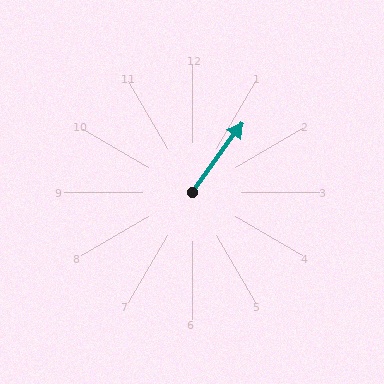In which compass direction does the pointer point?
Northeast.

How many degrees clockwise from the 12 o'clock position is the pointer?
Approximately 36 degrees.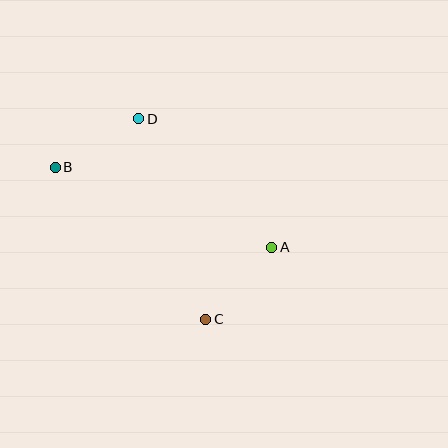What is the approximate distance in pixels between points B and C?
The distance between B and C is approximately 214 pixels.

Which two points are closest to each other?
Points B and D are closest to each other.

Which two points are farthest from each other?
Points A and B are farthest from each other.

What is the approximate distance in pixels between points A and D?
The distance between A and D is approximately 185 pixels.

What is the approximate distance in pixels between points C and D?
The distance between C and D is approximately 211 pixels.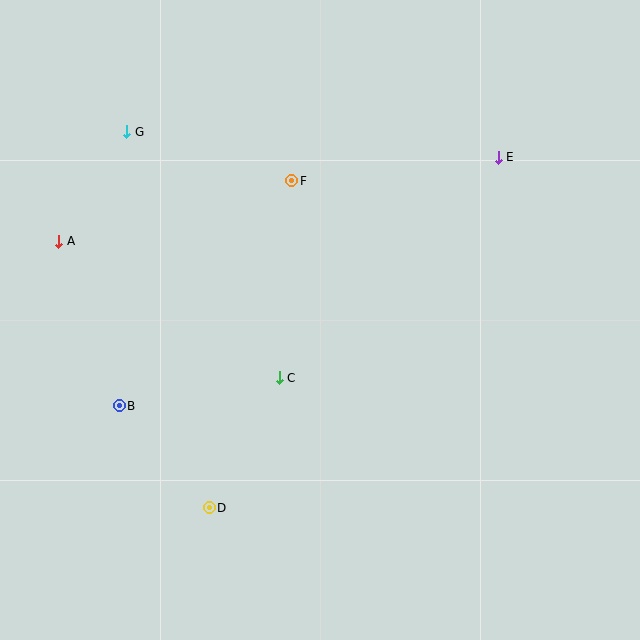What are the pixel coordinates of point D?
Point D is at (209, 508).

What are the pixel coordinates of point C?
Point C is at (279, 378).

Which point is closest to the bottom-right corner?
Point C is closest to the bottom-right corner.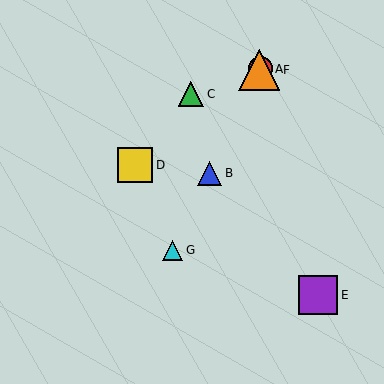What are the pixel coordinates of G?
Object G is at (173, 250).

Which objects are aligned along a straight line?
Objects A, B, F, G are aligned along a straight line.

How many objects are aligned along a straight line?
4 objects (A, B, F, G) are aligned along a straight line.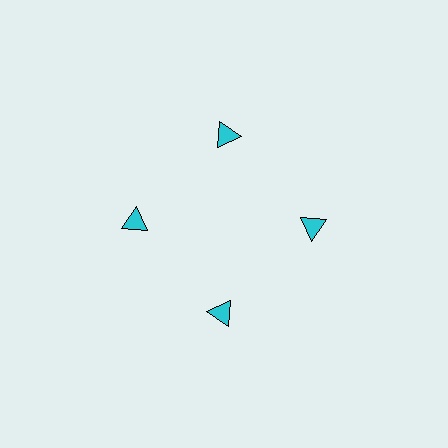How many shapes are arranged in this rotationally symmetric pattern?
There are 4 shapes, arranged in 4 groups of 1.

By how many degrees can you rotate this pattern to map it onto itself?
The pattern maps onto itself every 90 degrees of rotation.